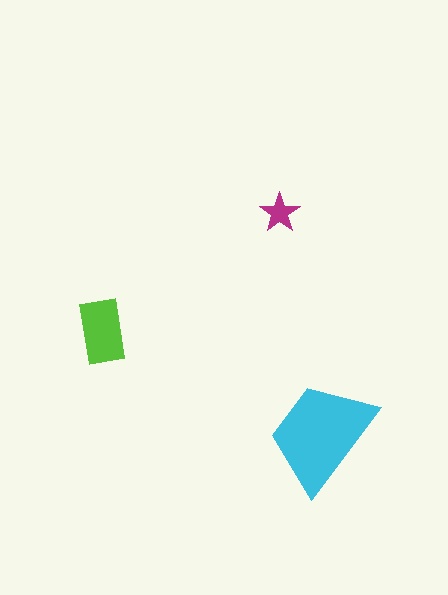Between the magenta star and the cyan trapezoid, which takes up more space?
The cyan trapezoid.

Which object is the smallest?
The magenta star.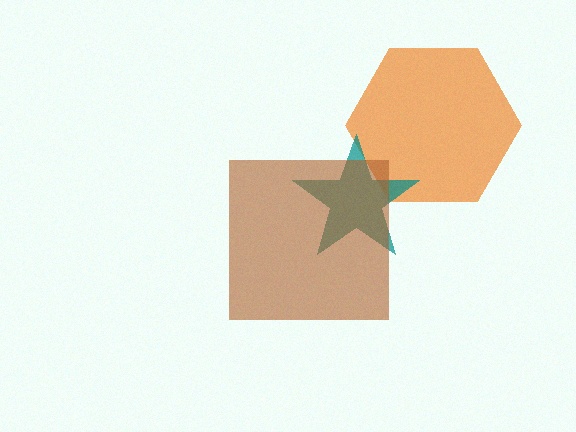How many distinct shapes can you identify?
There are 3 distinct shapes: an orange hexagon, a teal star, a brown square.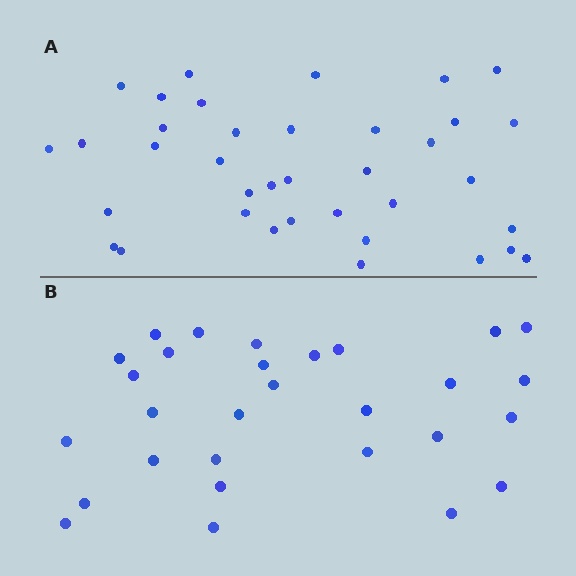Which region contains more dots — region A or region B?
Region A (the top region) has more dots.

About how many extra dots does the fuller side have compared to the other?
Region A has roughly 8 or so more dots than region B.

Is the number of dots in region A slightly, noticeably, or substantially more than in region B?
Region A has noticeably more, but not dramatically so. The ratio is roughly 1.3 to 1.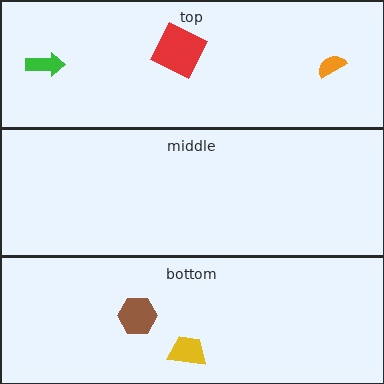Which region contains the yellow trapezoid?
The bottom region.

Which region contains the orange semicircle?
The top region.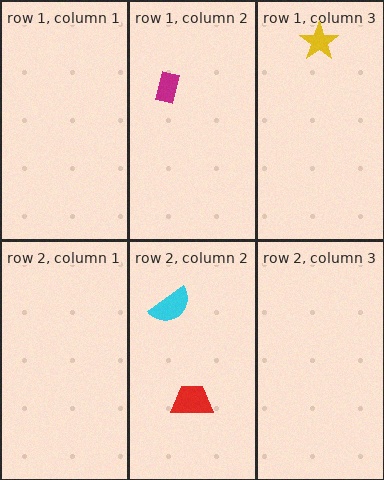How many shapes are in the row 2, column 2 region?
2.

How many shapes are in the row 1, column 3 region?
1.